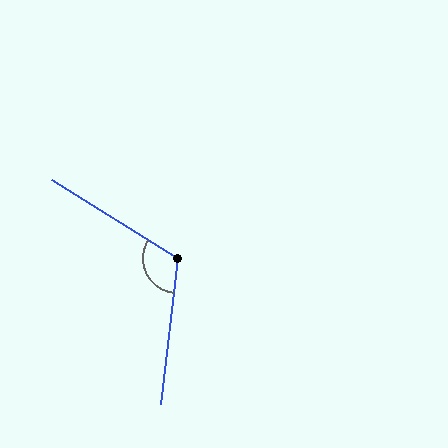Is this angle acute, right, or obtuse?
It is obtuse.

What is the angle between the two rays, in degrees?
Approximately 116 degrees.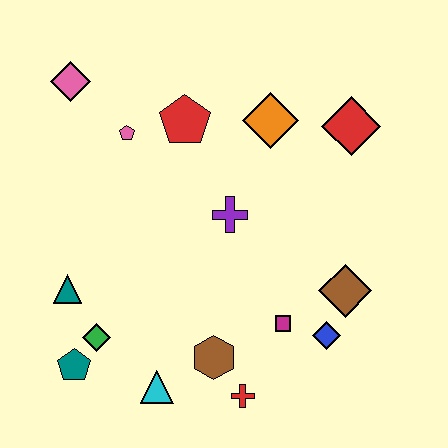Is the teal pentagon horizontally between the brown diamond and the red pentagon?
No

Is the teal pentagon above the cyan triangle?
Yes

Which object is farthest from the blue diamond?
The pink diamond is farthest from the blue diamond.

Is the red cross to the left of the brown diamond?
Yes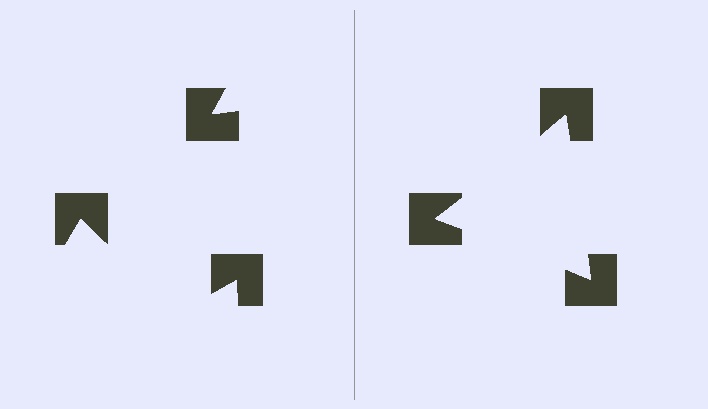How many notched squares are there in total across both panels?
6 — 3 on each side.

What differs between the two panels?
The notched squares are positioned identically on both sides; only the wedge orientations differ. On the right they align to a triangle; on the left they are misaligned.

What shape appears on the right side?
An illusory triangle.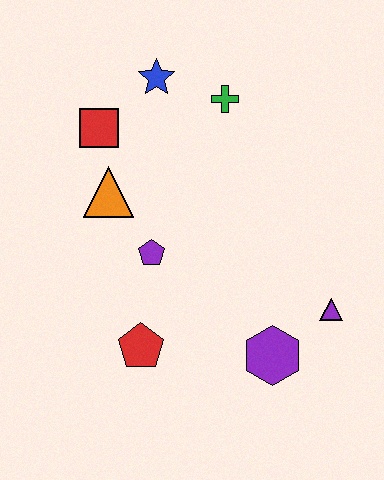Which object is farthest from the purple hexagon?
The blue star is farthest from the purple hexagon.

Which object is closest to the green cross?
The blue star is closest to the green cross.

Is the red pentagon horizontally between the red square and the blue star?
Yes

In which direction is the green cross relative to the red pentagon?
The green cross is above the red pentagon.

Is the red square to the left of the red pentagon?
Yes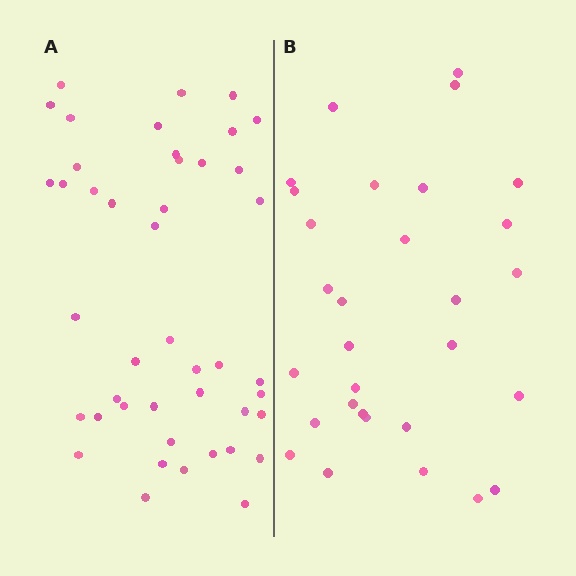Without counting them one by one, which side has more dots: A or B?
Region A (the left region) has more dots.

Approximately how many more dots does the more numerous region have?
Region A has approximately 15 more dots than region B.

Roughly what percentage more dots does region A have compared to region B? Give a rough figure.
About 45% more.